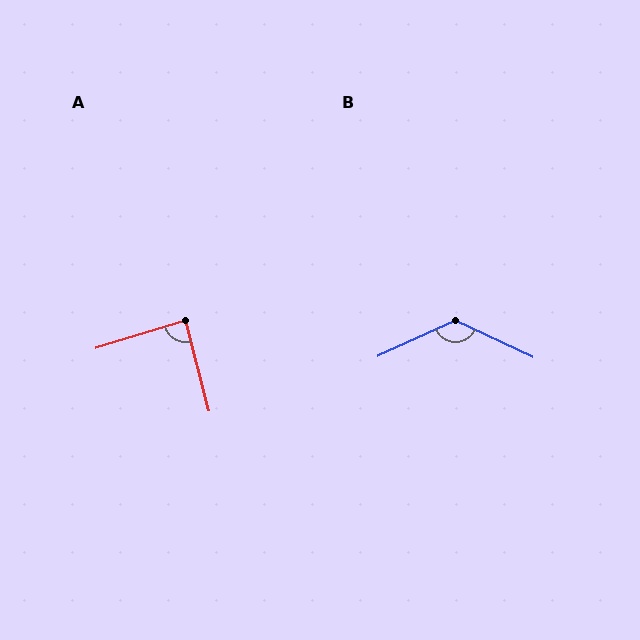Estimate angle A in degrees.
Approximately 87 degrees.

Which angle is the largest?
B, at approximately 130 degrees.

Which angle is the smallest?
A, at approximately 87 degrees.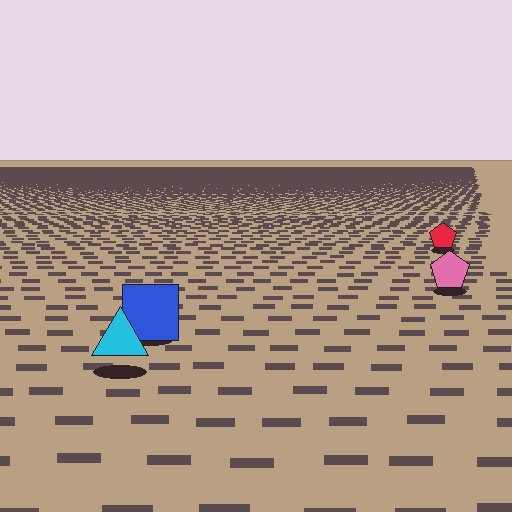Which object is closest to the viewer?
The cyan triangle is closest. The texture marks near it are larger and more spread out.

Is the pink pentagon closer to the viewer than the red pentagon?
Yes. The pink pentagon is closer — you can tell from the texture gradient: the ground texture is coarser near it.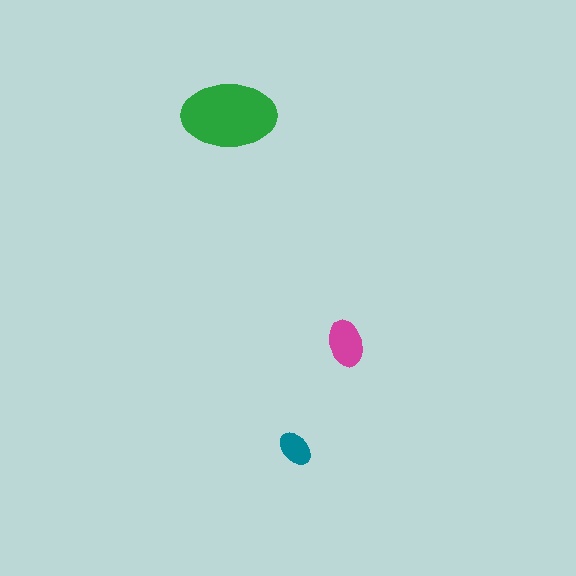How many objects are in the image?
There are 3 objects in the image.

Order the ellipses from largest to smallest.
the green one, the magenta one, the teal one.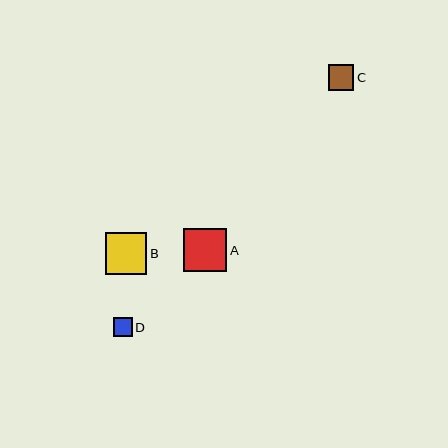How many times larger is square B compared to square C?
Square B is approximately 1.6 times the size of square C.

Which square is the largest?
Square A is the largest with a size of approximately 44 pixels.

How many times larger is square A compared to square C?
Square A is approximately 1.7 times the size of square C.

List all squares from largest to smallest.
From largest to smallest: A, B, C, D.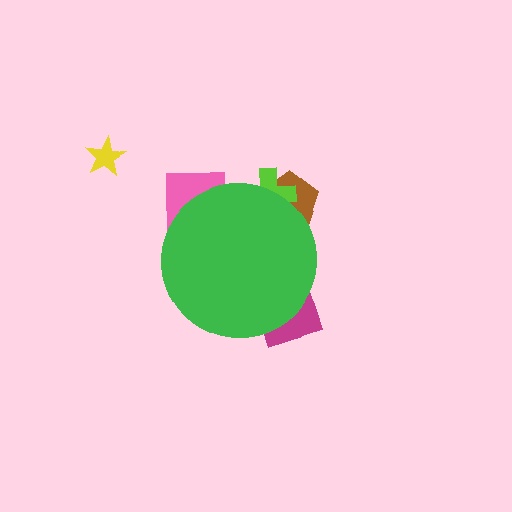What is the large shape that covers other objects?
A green circle.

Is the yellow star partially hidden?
No, the yellow star is fully visible.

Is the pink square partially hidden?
Yes, the pink square is partially hidden behind the green circle.